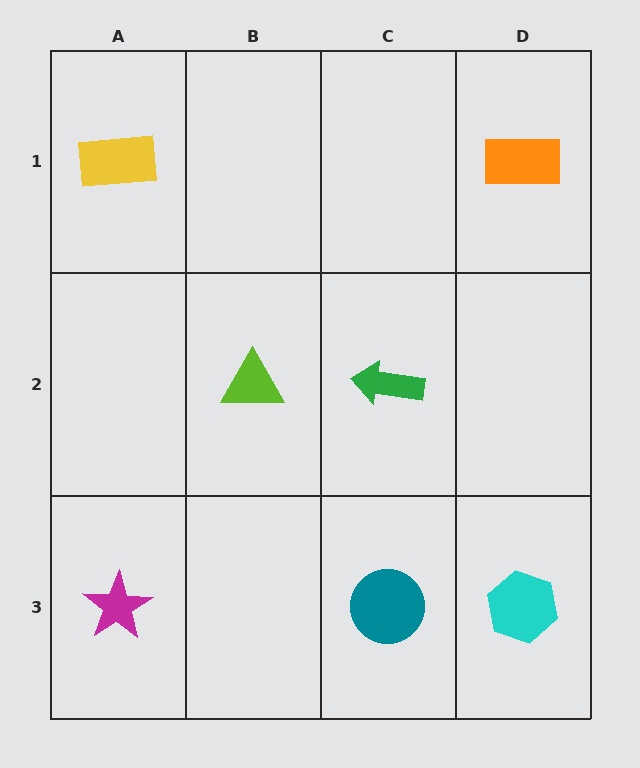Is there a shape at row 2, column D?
No, that cell is empty.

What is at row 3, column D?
A cyan hexagon.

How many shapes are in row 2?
2 shapes.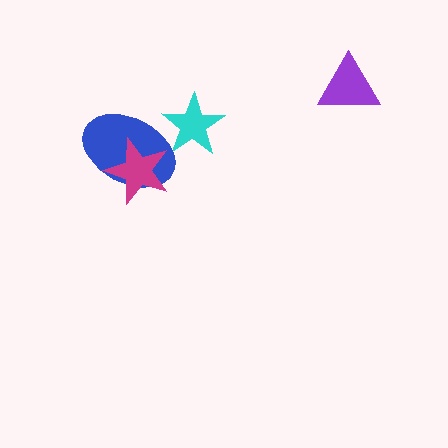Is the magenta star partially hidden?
No, no other shape covers it.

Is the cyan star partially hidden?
Yes, it is partially covered by another shape.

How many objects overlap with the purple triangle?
0 objects overlap with the purple triangle.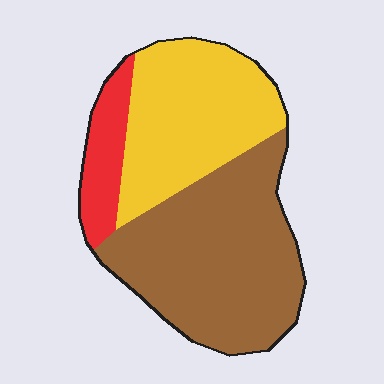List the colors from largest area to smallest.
From largest to smallest: brown, yellow, red.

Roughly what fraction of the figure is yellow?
Yellow covers 37% of the figure.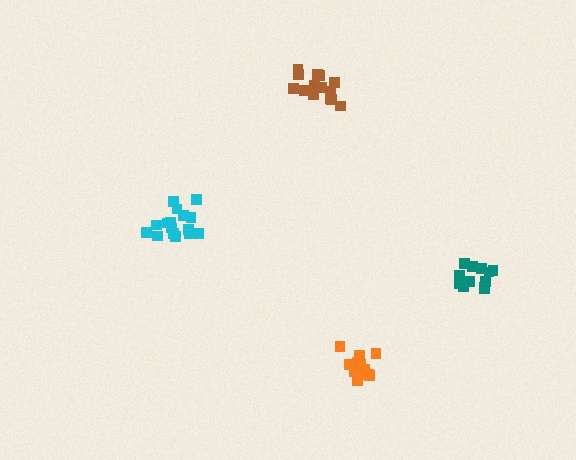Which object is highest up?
The brown cluster is topmost.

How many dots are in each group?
Group 1: 15 dots, Group 2: 16 dots, Group 3: 12 dots, Group 4: 14 dots (57 total).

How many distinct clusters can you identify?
There are 4 distinct clusters.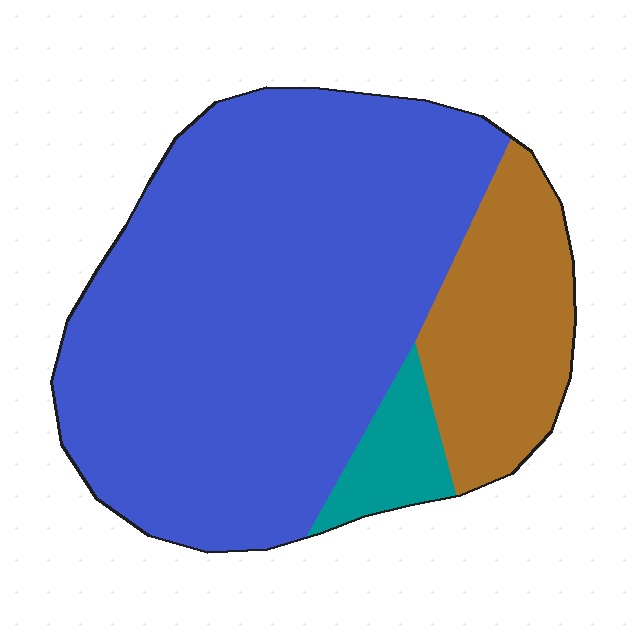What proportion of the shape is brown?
Brown takes up about one fifth (1/5) of the shape.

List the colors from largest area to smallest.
From largest to smallest: blue, brown, teal.